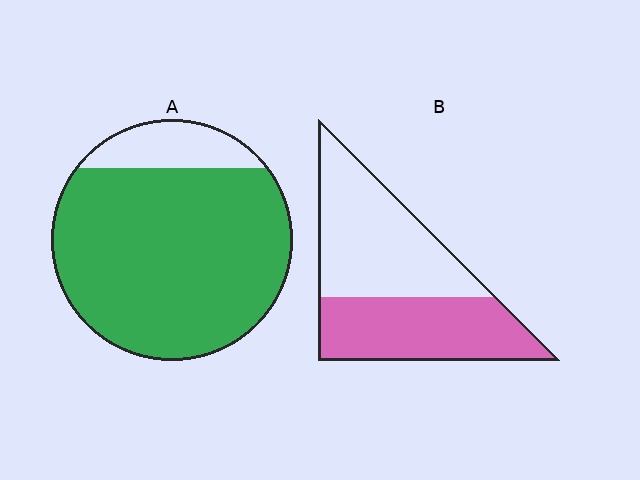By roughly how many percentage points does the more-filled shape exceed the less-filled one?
By roughly 40 percentage points (A over B).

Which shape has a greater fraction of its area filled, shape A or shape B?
Shape A.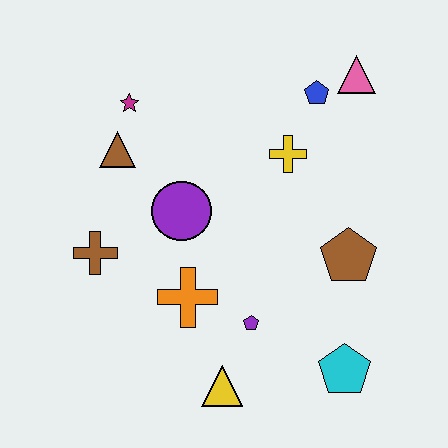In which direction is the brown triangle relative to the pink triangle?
The brown triangle is to the left of the pink triangle.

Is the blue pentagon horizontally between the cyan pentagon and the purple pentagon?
Yes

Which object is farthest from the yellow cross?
The yellow triangle is farthest from the yellow cross.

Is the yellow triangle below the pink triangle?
Yes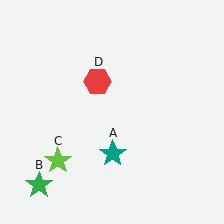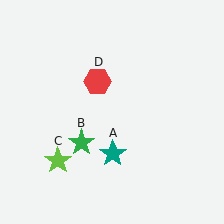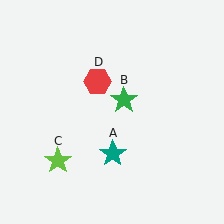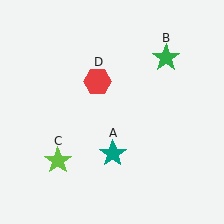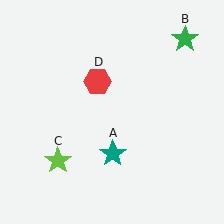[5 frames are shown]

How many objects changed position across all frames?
1 object changed position: green star (object B).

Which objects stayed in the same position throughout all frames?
Teal star (object A) and lime star (object C) and red hexagon (object D) remained stationary.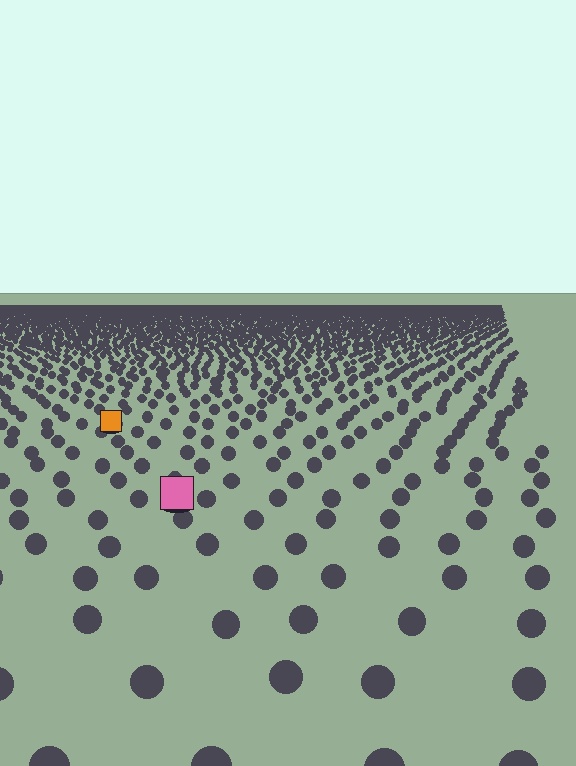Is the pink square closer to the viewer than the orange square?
Yes. The pink square is closer — you can tell from the texture gradient: the ground texture is coarser near it.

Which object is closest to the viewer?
The pink square is closest. The texture marks near it are larger and more spread out.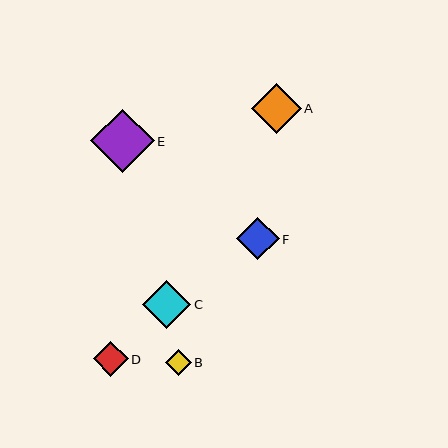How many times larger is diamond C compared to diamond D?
Diamond C is approximately 1.4 times the size of diamond D.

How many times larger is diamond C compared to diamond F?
Diamond C is approximately 1.1 times the size of diamond F.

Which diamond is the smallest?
Diamond B is the smallest with a size of approximately 26 pixels.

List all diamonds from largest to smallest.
From largest to smallest: E, A, C, F, D, B.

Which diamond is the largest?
Diamond E is the largest with a size of approximately 63 pixels.